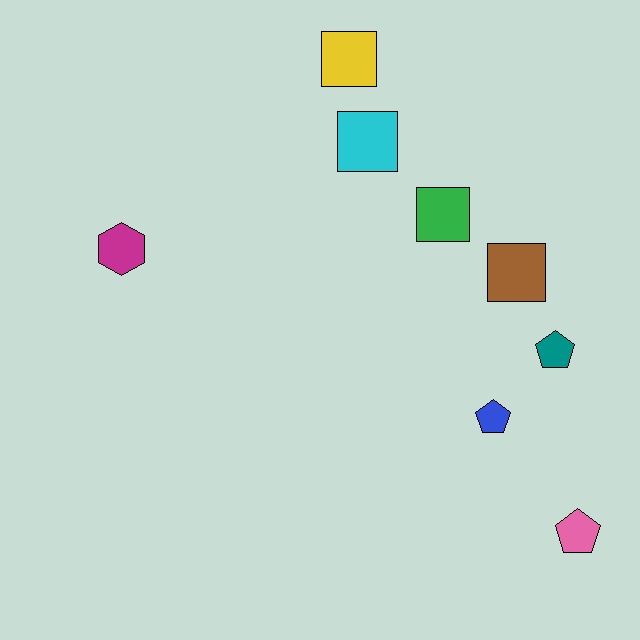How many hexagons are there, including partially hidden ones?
There is 1 hexagon.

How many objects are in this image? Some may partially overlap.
There are 8 objects.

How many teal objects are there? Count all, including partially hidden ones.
There is 1 teal object.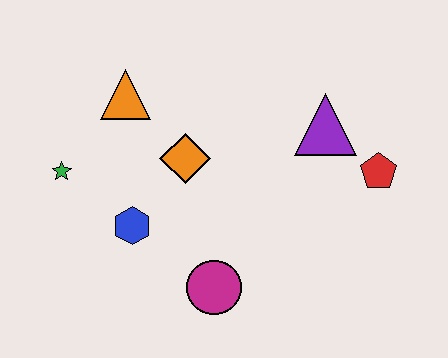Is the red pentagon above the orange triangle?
No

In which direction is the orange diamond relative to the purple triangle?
The orange diamond is to the left of the purple triangle.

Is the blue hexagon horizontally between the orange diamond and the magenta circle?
No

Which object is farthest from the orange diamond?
The red pentagon is farthest from the orange diamond.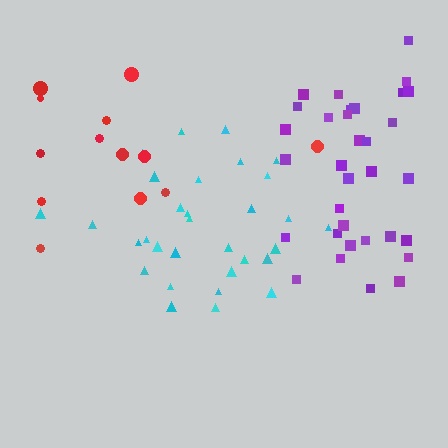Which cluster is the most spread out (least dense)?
Red.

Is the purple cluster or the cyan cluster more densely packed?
Purple.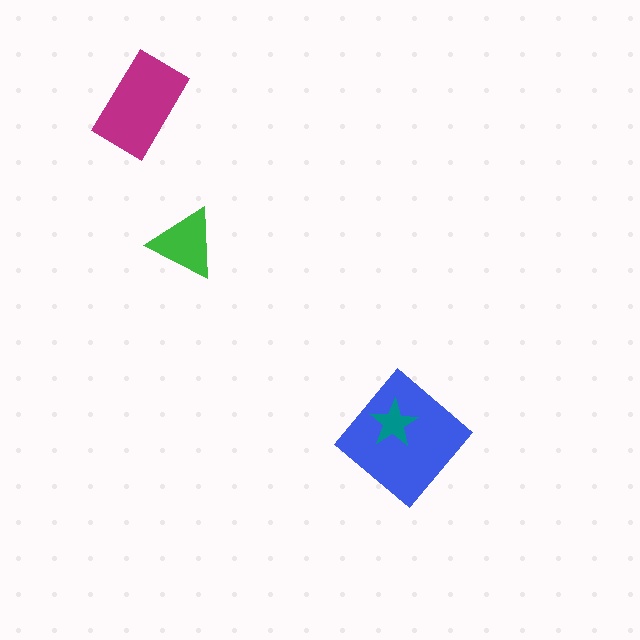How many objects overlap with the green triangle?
0 objects overlap with the green triangle.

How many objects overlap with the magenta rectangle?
0 objects overlap with the magenta rectangle.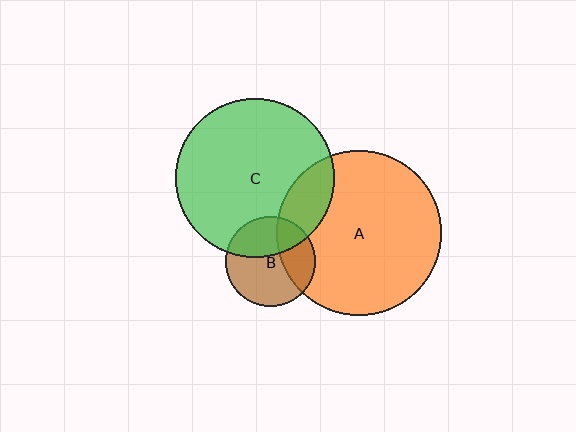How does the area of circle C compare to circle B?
Approximately 3.1 times.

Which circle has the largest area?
Circle A (orange).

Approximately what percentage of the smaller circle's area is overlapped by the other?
Approximately 15%.